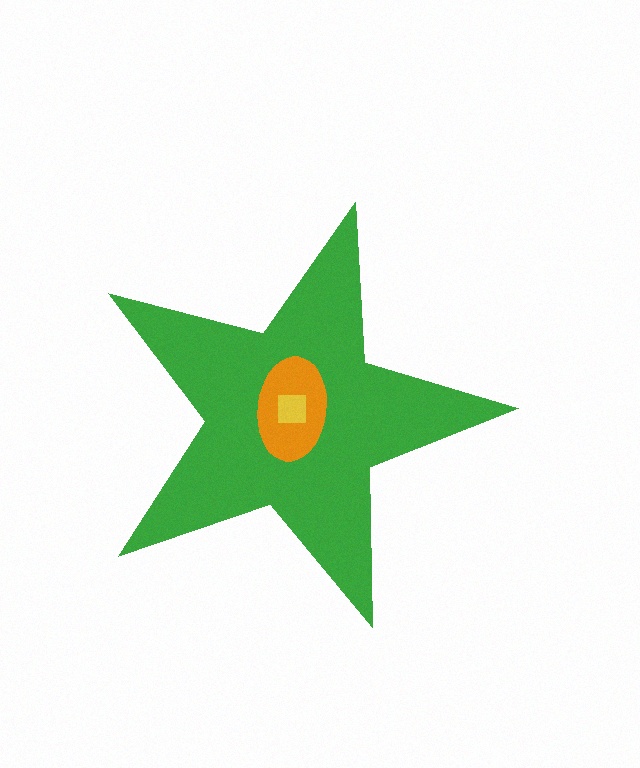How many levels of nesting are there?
3.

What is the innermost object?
The yellow square.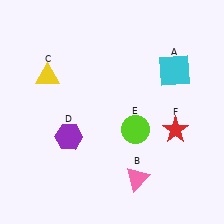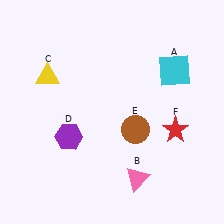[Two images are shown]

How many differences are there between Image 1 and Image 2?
There is 1 difference between the two images.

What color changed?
The circle (E) changed from lime in Image 1 to brown in Image 2.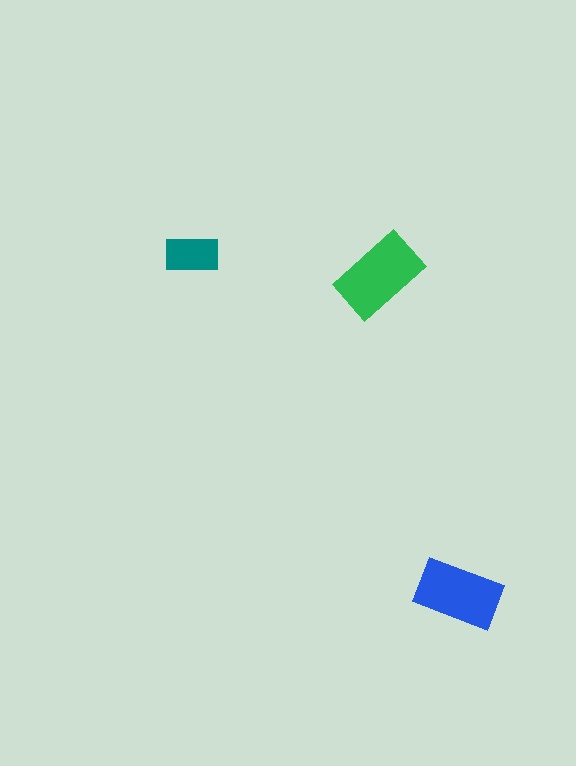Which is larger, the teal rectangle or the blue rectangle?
The blue one.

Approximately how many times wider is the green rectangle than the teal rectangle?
About 1.5 times wider.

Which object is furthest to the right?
The blue rectangle is rightmost.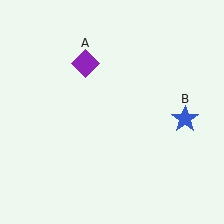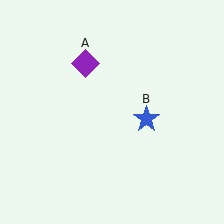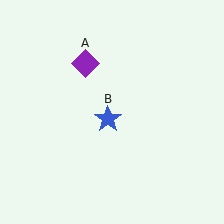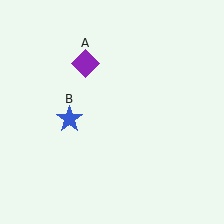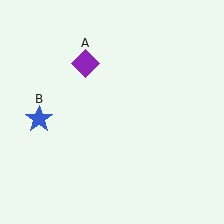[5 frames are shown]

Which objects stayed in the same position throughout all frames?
Purple diamond (object A) remained stationary.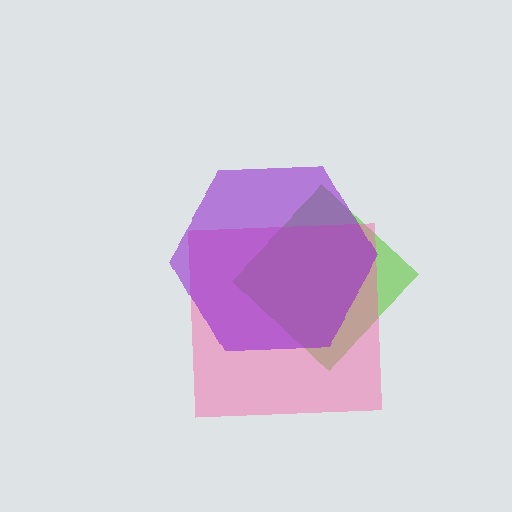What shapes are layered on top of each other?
The layered shapes are: a lime diamond, a pink square, a purple hexagon.